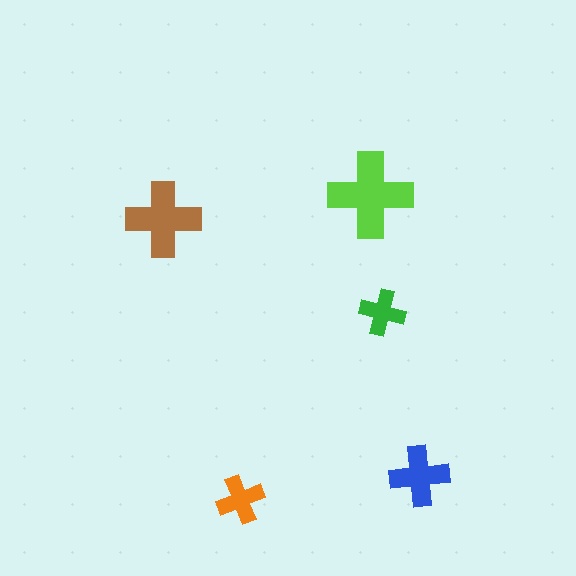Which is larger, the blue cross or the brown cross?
The brown one.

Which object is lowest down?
The orange cross is bottommost.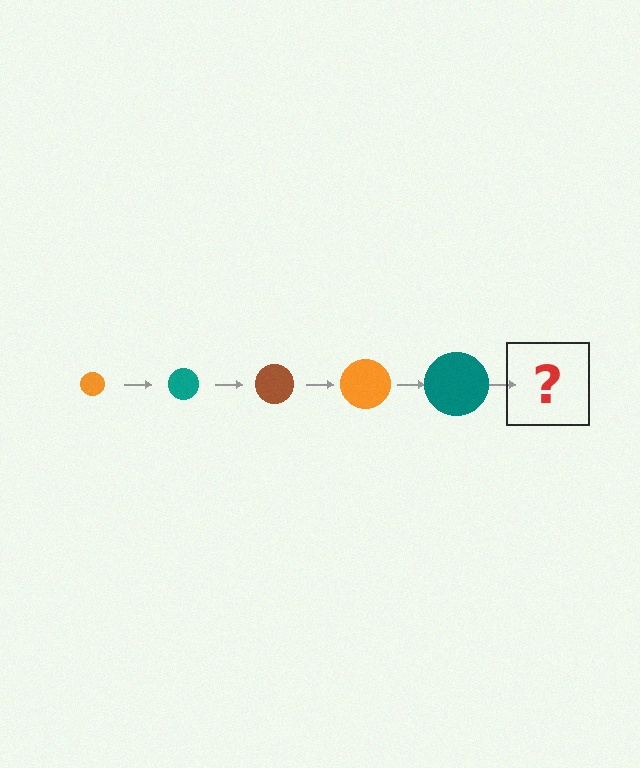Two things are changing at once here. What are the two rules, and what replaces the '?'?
The two rules are that the circle grows larger each step and the color cycles through orange, teal, and brown. The '?' should be a brown circle, larger than the previous one.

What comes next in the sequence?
The next element should be a brown circle, larger than the previous one.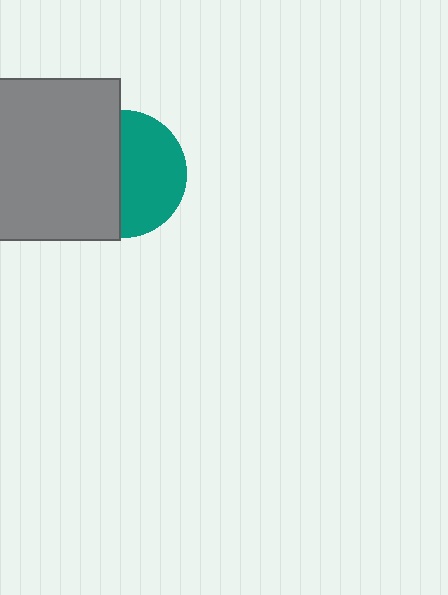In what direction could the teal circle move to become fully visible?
The teal circle could move right. That would shift it out from behind the gray square entirely.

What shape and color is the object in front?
The object in front is a gray square.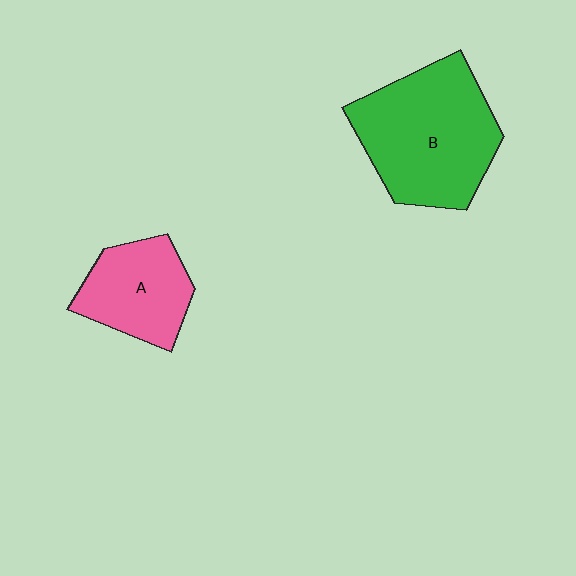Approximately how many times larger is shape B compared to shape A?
Approximately 1.7 times.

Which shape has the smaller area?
Shape A (pink).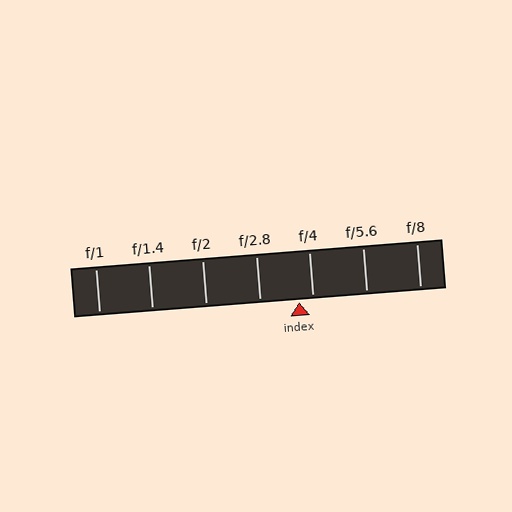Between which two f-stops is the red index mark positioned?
The index mark is between f/2.8 and f/4.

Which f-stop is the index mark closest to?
The index mark is closest to f/4.